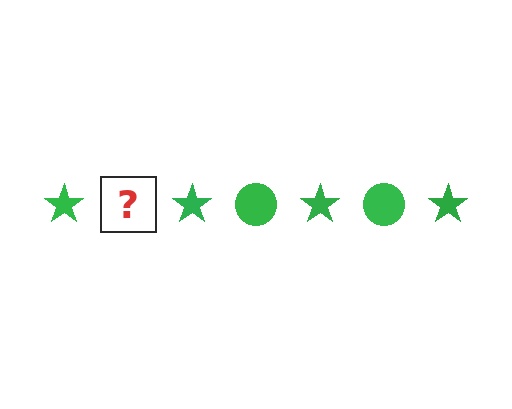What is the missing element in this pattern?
The missing element is a green circle.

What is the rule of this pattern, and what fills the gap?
The rule is that the pattern cycles through star, circle shapes in green. The gap should be filled with a green circle.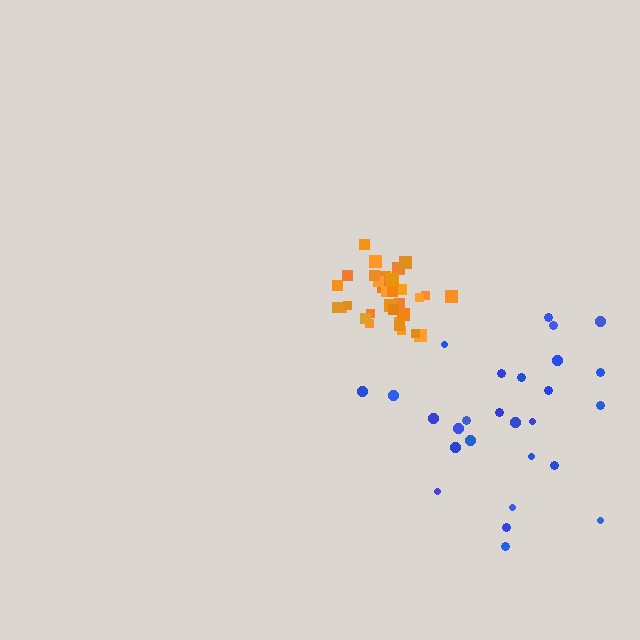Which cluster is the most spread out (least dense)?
Blue.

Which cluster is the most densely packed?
Orange.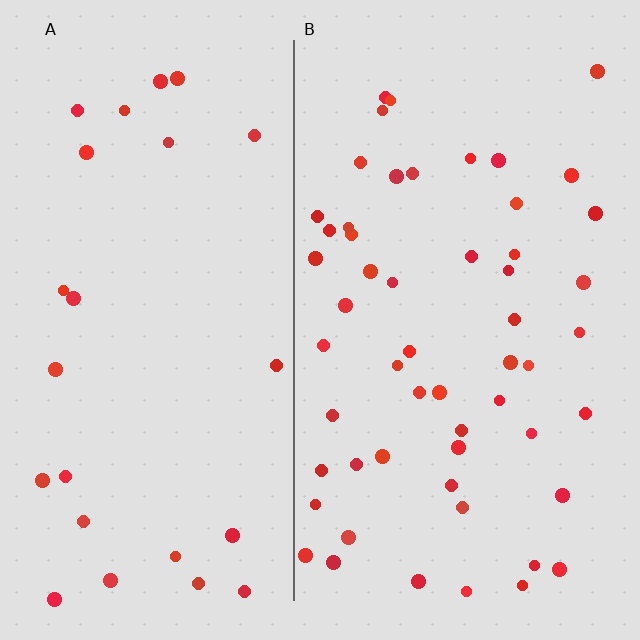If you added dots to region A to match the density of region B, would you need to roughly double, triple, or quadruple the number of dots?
Approximately double.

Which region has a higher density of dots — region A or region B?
B (the right).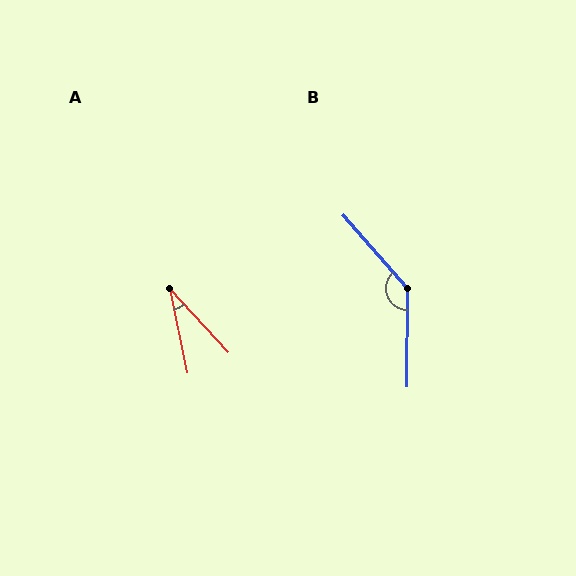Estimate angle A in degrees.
Approximately 31 degrees.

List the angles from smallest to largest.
A (31°), B (138°).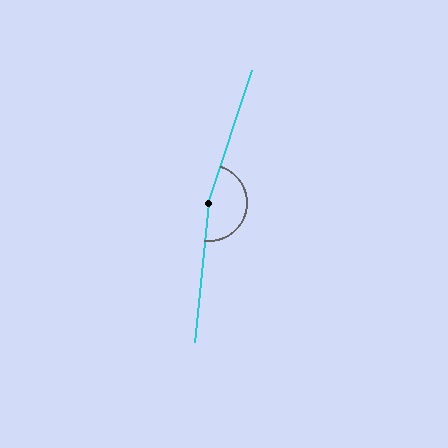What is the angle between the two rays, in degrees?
Approximately 167 degrees.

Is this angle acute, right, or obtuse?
It is obtuse.